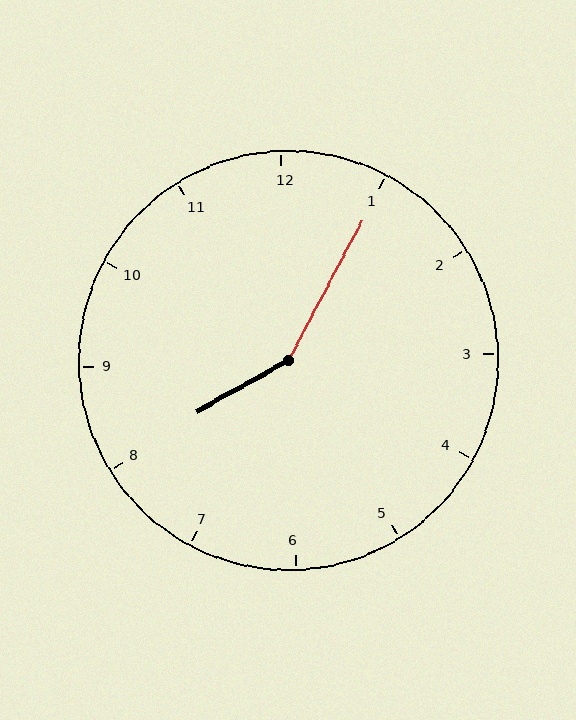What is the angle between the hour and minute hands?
Approximately 148 degrees.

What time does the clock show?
8:05.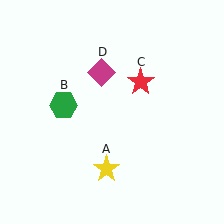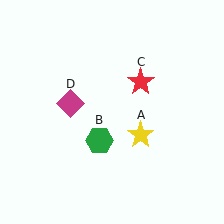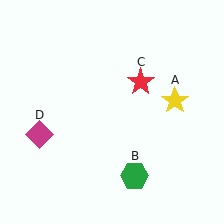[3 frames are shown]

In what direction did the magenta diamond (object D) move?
The magenta diamond (object D) moved down and to the left.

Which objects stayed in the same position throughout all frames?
Red star (object C) remained stationary.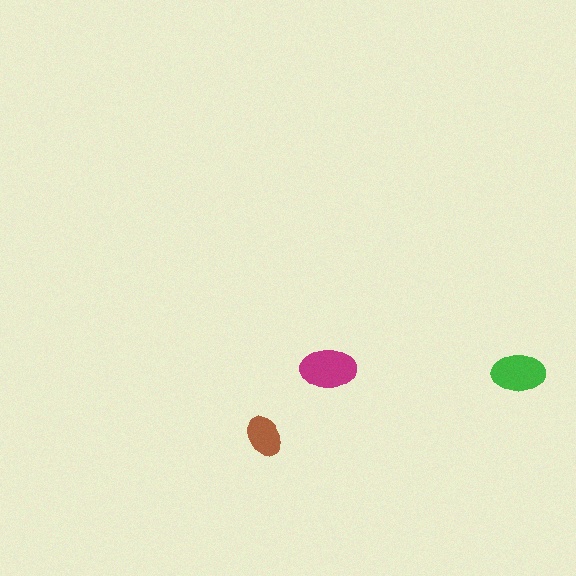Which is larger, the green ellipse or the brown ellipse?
The green one.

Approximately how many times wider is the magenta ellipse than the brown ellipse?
About 1.5 times wider.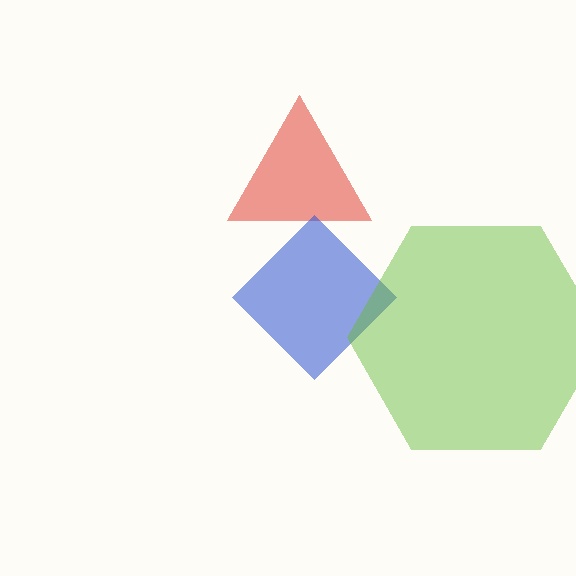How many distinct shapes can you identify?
There are 3 distinct shapes: a red triangle, a blue diamond, a lime hexagon.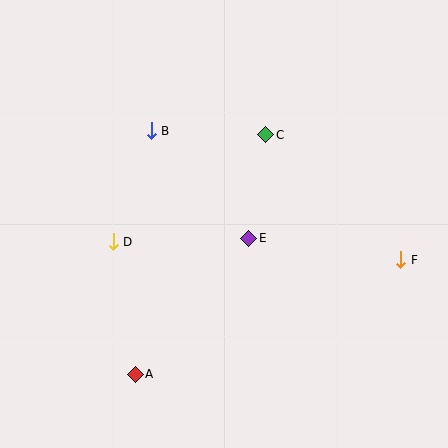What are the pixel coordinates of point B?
Point B is at (151, 131).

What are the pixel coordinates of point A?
Point A is at (135, 374).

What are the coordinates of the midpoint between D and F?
The midpoint between D and F is at (257, 251).